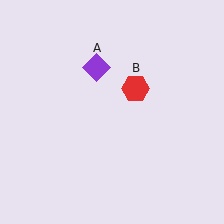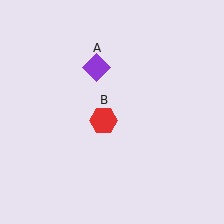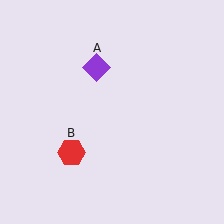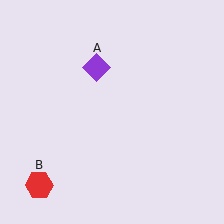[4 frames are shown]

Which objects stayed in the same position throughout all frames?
Purple diamond (object A) remained stationary.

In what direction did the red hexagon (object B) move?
The red hexagon (object B) moved down and to the left.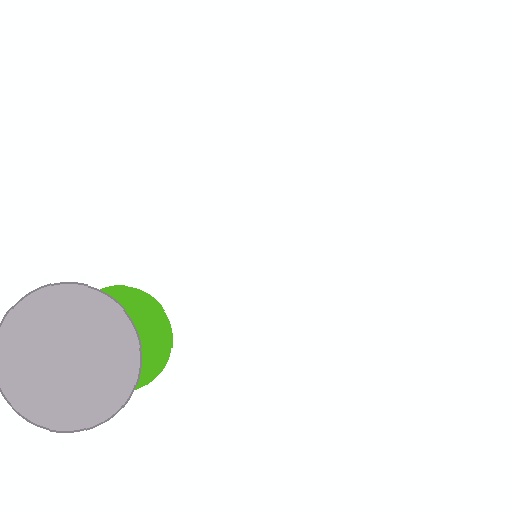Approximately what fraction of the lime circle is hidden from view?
Roughly 65% of the lime circle is hidden behind the light gray circle.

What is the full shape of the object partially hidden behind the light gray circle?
The partially hidden object is a lime circle.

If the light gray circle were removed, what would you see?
You would see the complete lime circle.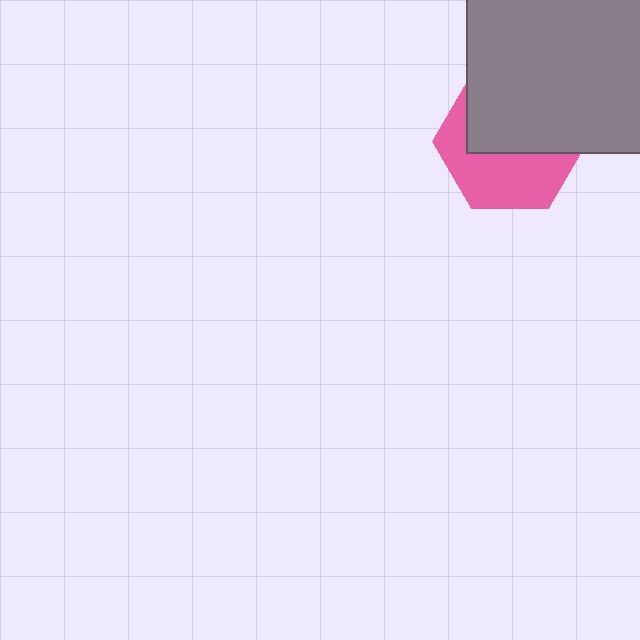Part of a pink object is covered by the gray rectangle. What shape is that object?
It is a hexagon.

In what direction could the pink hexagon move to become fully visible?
The pink hexagon could move down. That would shift it out from behind the gray rectangle entirely.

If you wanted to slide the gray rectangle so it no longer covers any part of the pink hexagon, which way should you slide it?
Slide it up — that is the most direct way to separate the two shapes.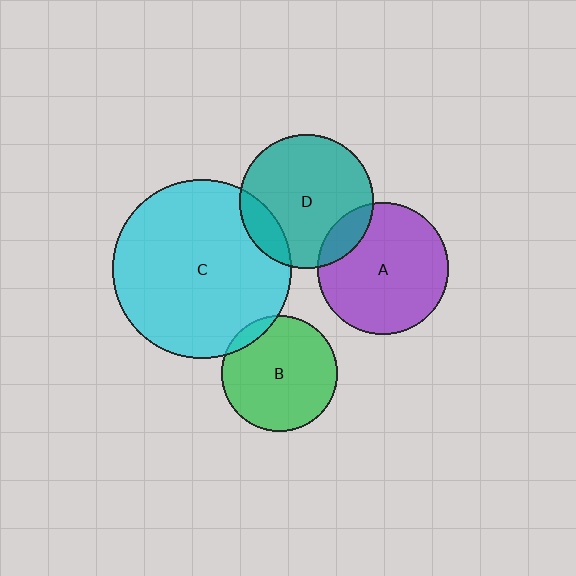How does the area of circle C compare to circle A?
Approximately 1.9 times.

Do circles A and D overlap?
Yes.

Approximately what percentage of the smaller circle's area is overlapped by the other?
Approximately 15%.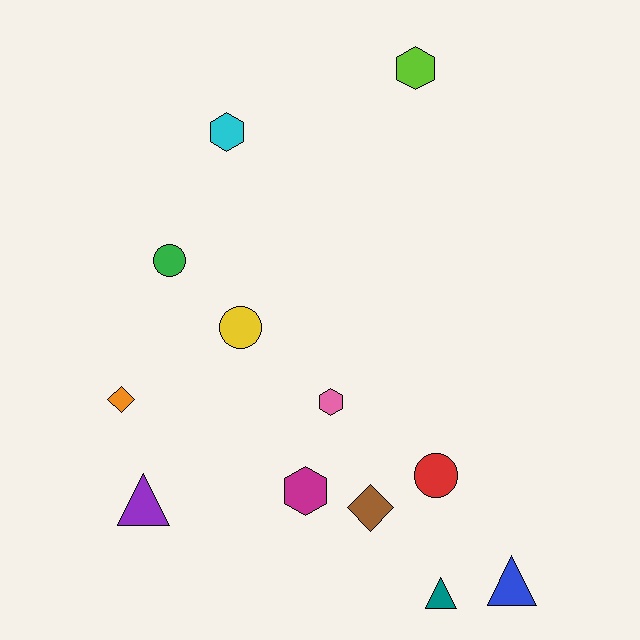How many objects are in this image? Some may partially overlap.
There are 12 objects.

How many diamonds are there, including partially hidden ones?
There are 2 diamonds.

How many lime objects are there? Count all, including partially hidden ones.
There is 1 lime object.